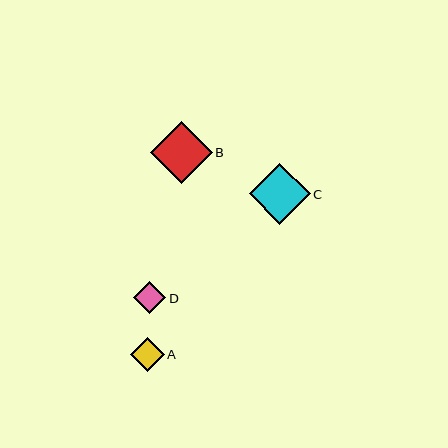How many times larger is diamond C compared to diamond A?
Diamond C is approximately 1.8 times the size of diamond A.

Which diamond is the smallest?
Diamond D is the smallest with a size of approximately 32 pixels.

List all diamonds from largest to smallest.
From largest to smallest: B, C, A, D.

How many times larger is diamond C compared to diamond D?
Diamond C is approximately 1.9 times the size of diamond D.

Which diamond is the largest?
Diamond B is the largest with a size of approximately 62 pixels.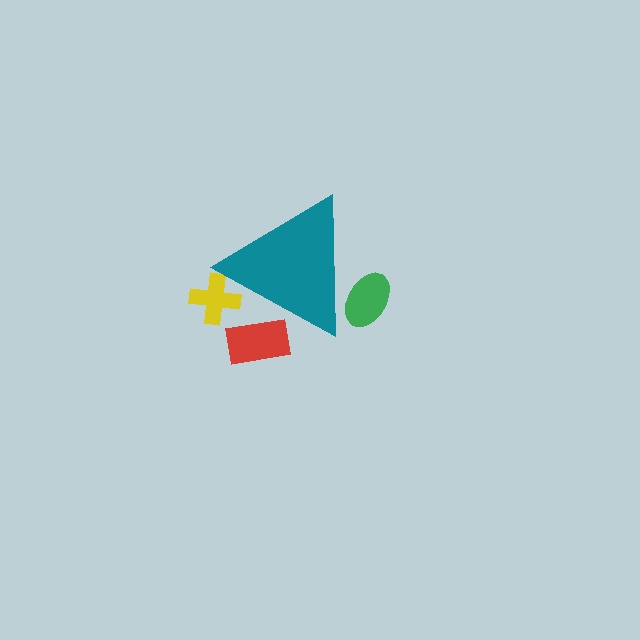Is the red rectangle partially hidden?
Yes, the red rectangle is partially hidden behind the teal triangle.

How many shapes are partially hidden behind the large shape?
3 shapes are partially hidden.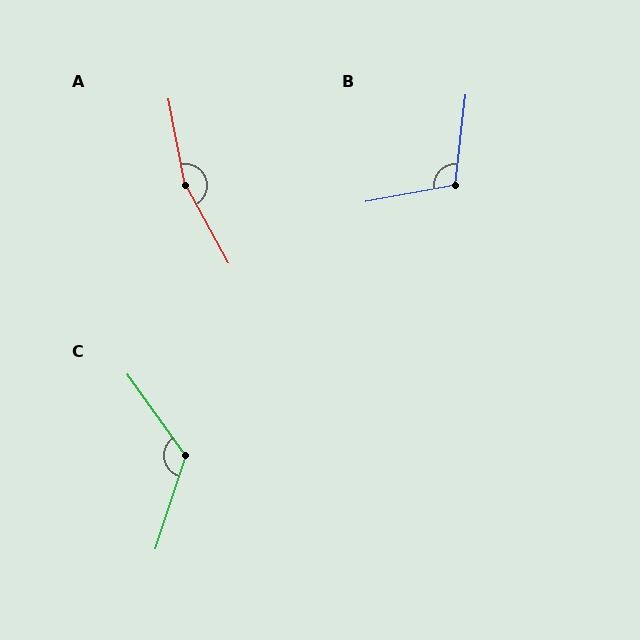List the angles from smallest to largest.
B (106°), C (126°), A (162°).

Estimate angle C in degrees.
Approximately 126 degrees.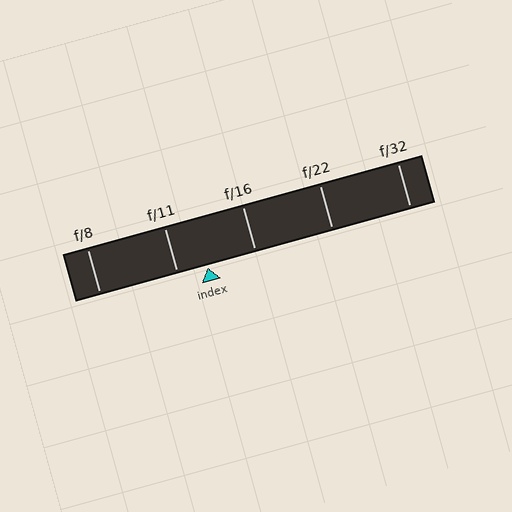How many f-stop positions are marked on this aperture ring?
There are 5 f-stop positions marked.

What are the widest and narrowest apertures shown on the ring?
The widest aperture shown is f/8 and the narrowest is f/32.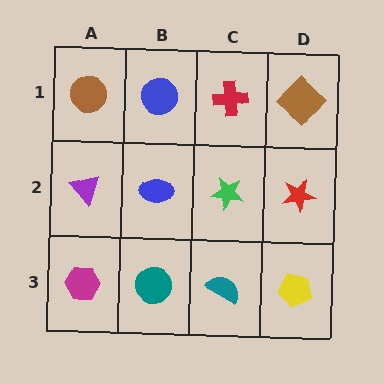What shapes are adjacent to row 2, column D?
A brown diamond (row 1, column D), a yellow pentagon (row 3, column D), a green star (row 2, column C).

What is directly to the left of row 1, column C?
A blue circle.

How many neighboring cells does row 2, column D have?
3.